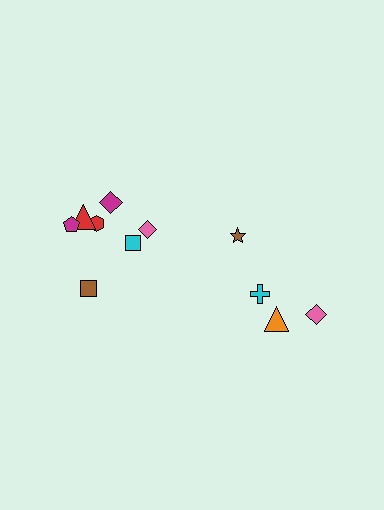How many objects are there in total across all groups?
There are 11 objects.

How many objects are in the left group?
There are 7 objects.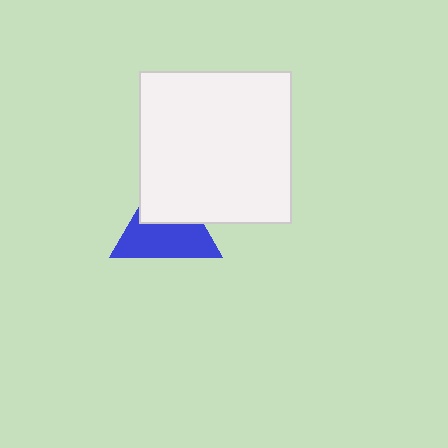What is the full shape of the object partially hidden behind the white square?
The partially hidden object is a blue triangle.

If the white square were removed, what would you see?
You would see the complete blue triangle.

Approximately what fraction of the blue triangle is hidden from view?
Roughly 41% of the blue triangle is hidden behind the white square.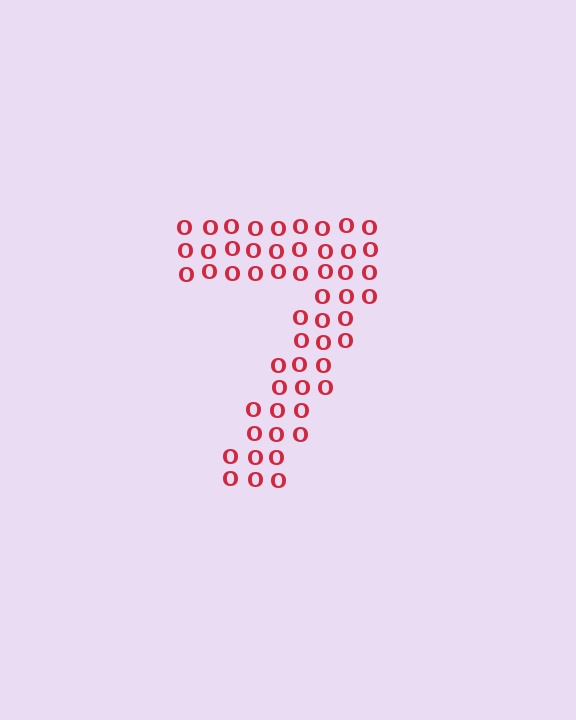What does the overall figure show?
The overall figure shows the digit 7.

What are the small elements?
The small elements are letter O's.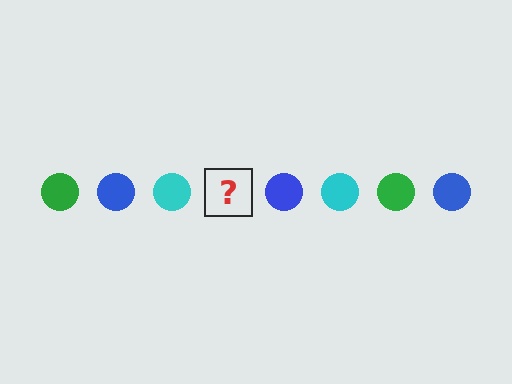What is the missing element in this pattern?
The missing element is a green circle.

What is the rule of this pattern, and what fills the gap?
The rule is that the pattern cycles through green, blue, cyan circles. The gap should be filled with a green circle.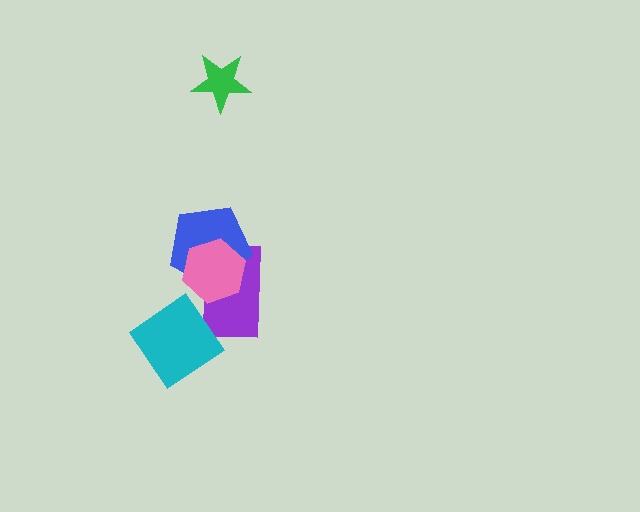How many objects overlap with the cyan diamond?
0 objects overlap with the cyan diamond.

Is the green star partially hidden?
No, no other shape covers it.